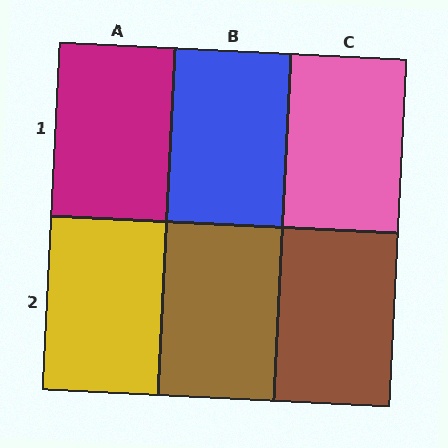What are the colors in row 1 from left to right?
Magenta, blue, pink.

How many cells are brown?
2 cells are brown.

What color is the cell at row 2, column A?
Yellow.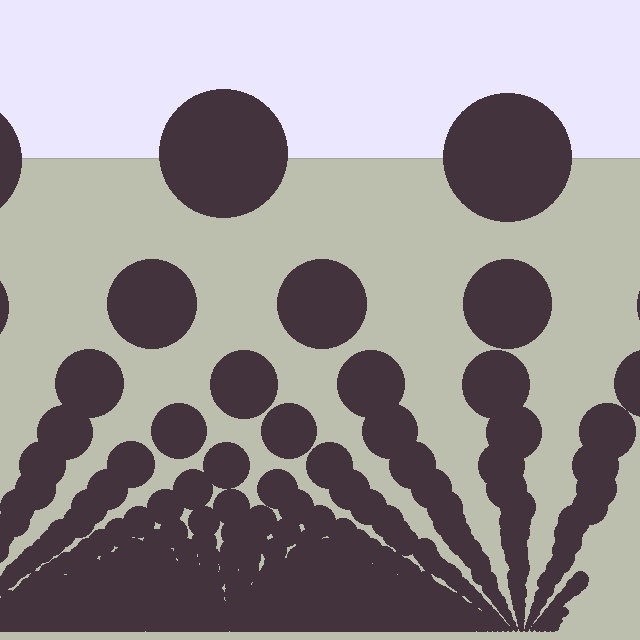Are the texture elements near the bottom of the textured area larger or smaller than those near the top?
Smaller. The gradient is inverted — elements near the bottom are smaller and denser.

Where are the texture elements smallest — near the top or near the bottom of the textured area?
Near the bottom.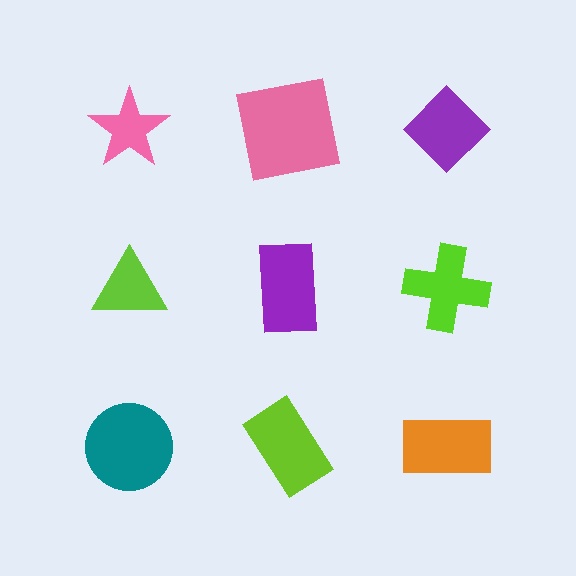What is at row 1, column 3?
A purple diamond.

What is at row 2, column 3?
A lime cross.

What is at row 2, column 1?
A lime triangle.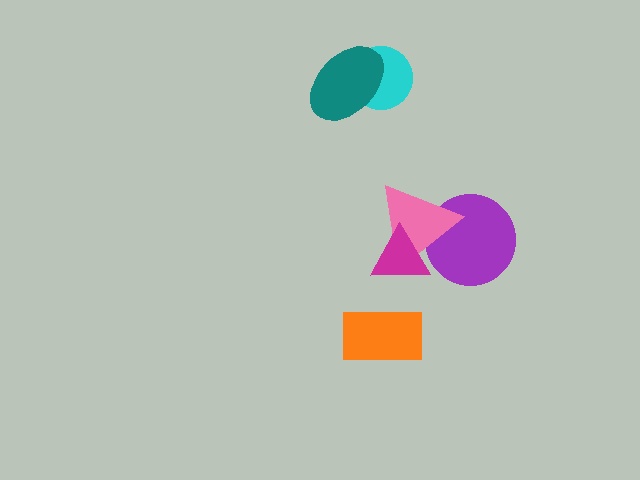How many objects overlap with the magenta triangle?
1 object overlaps with the magenta triangle.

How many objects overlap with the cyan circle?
1 object overlaps with the cyan circle.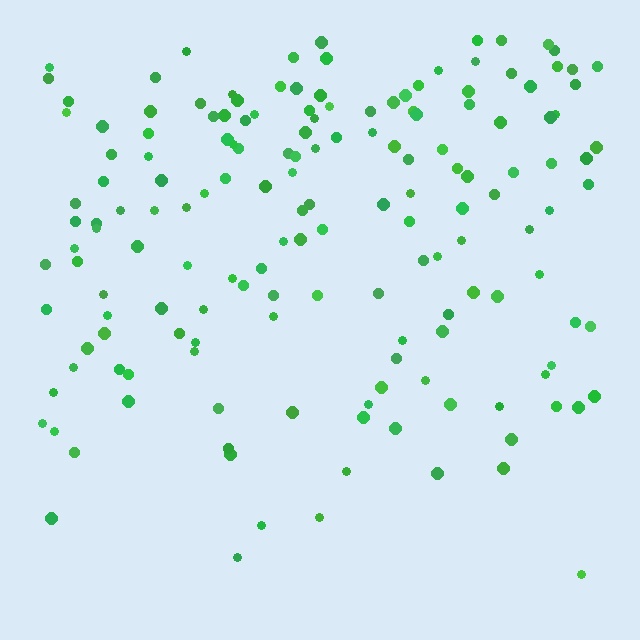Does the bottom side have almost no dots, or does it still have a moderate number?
Still a moderate number, just noticeably fewer than the top.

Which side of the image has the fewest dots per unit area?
The bottom.